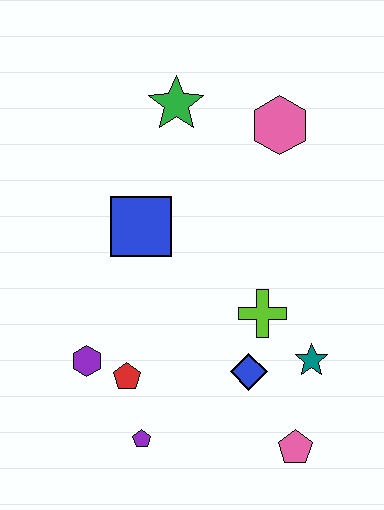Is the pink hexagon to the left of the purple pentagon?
No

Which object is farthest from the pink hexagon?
The purple pentagon is farthest from the pink hexagon.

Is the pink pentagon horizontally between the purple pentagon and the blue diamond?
No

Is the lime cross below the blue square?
Yes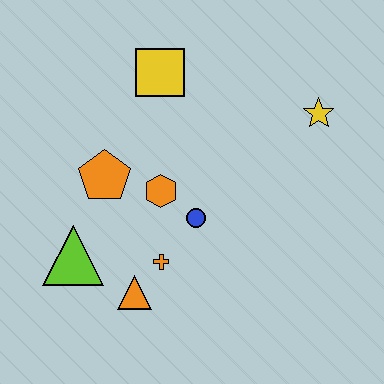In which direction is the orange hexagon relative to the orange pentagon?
The orange hexagon is to the right of the orange pentagon.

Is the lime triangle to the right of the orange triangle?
No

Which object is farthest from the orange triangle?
The yellow star is farthest from the orange triangle.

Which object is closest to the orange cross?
The orange triangle is closest to the orange cross.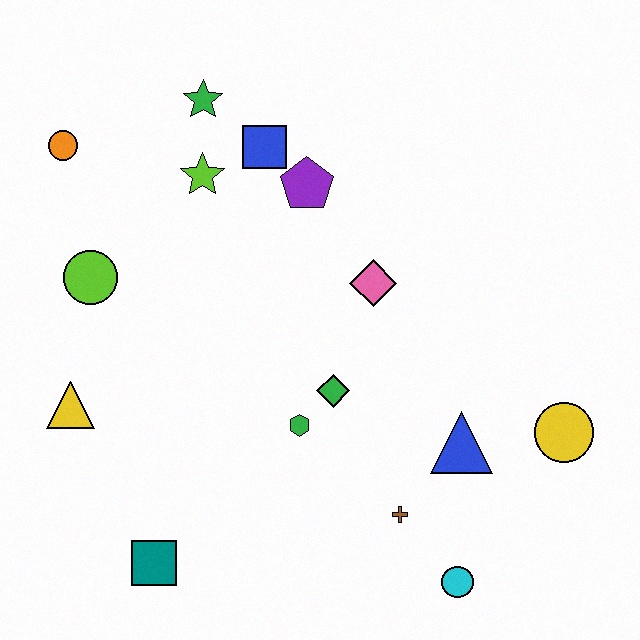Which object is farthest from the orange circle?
The cyan circle is farthest from the orange circle.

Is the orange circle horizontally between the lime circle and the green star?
No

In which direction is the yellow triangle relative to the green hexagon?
The yellow triangle is to the left of the green hexagon.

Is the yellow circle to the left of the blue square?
No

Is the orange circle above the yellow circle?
Yes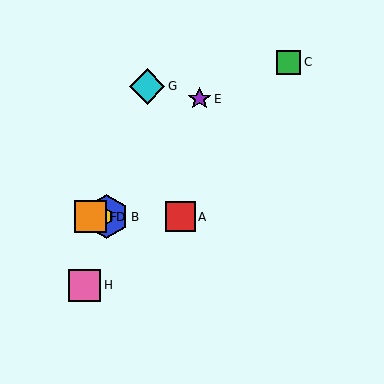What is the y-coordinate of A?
Object A is at y≈217.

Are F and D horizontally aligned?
Yes, both are at y≈217.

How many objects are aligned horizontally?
4 objects (A, B, D, F) are aligned horizontally.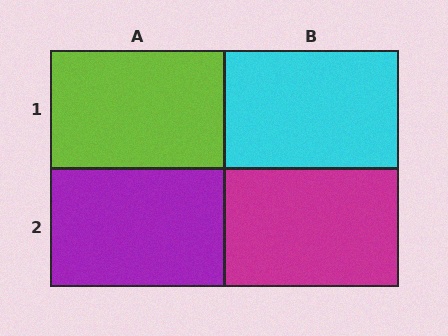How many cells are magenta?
1 cell is magenta.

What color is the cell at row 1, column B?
Cyan.